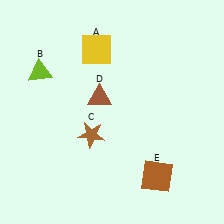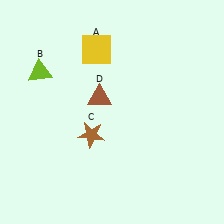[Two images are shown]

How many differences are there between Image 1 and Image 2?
There is 1 difference between the two images.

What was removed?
The brown square (E) was removed in Image 2.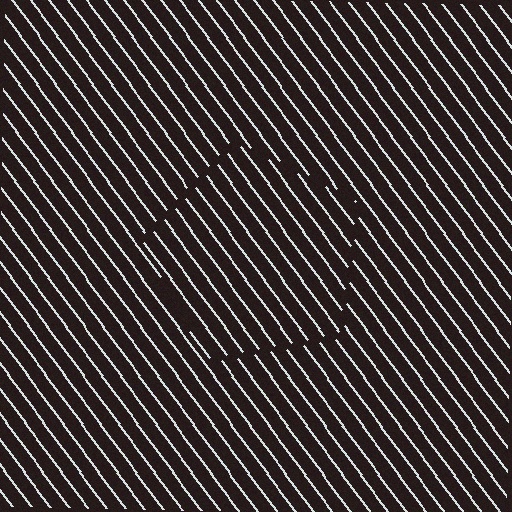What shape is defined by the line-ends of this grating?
An illusory pentagon. The interior of the shape contains the same grating, shifted by half a period — the contour is defined by the phase discontinuity where line-ends from the inner and outer gratings abut.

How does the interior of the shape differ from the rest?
The interior of the shape contains the same grating, shifted by half a period — the contour is defined by the phase discontinuity where line-ends from the inner and outer gratings abut.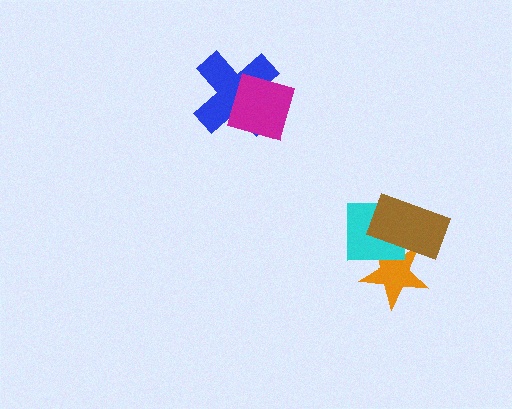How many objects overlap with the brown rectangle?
2 objects overlap with the brown rectangle.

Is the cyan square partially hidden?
Yes, it is partially covered by another shape.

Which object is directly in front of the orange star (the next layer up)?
The cyan square is directly in front of the orange star.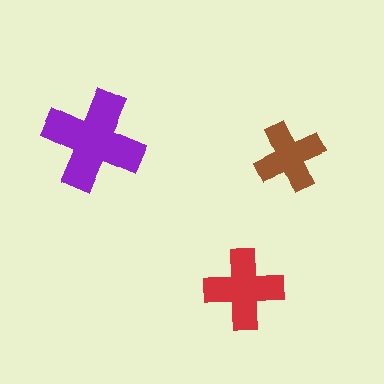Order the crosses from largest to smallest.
the purple one, the red one, the brown one.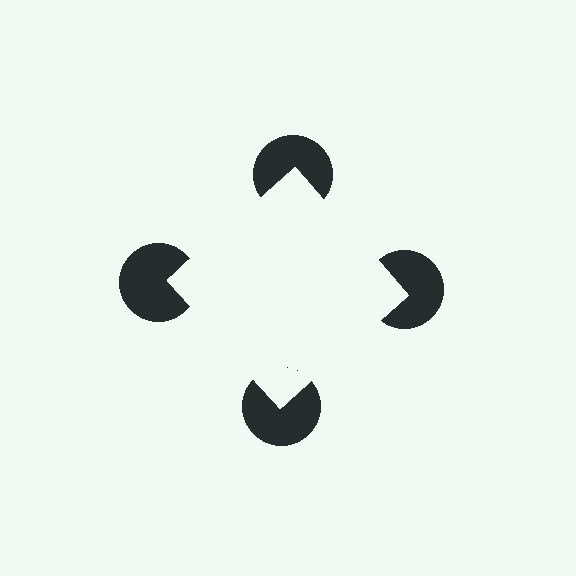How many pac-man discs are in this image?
There are 4 — one at each vertex of the illusory square.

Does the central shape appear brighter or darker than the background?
It typically appears slightly brighter than the background, even though no actual brightness change is drawn.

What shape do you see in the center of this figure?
An illusory square — its edges are inferred from the aligned wedge cuts in the pac-man discs, not physically drawn.